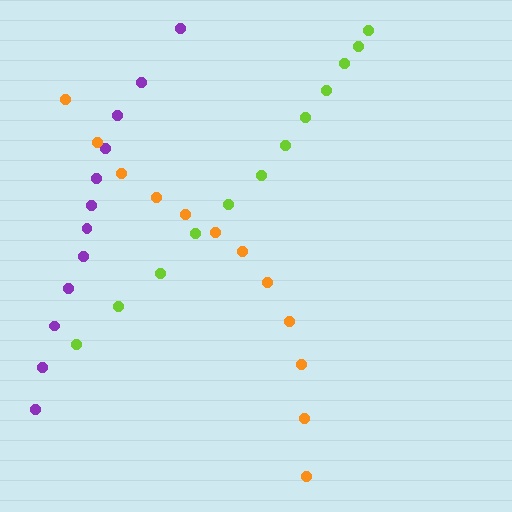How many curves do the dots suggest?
There are 3 distinct paths.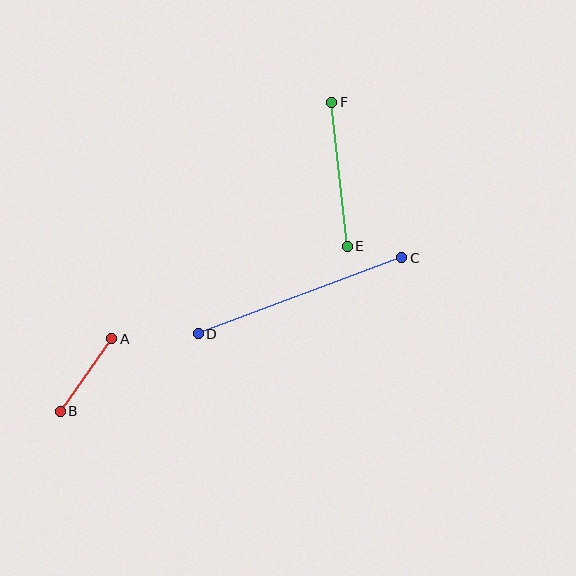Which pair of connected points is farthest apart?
Points C and D are farthest apart.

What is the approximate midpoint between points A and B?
The midpoint is at approximately (86, 375) pixels.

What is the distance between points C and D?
The distance is approximately 217 pixels.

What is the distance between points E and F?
The distance is approximately 145 pixels.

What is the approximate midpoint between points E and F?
The midpoint is at approximately (340, 174) pixels.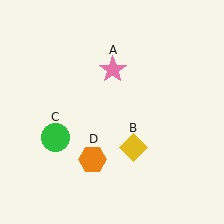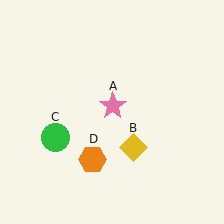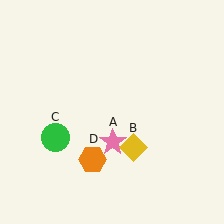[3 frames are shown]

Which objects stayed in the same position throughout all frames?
Yellow diamond (object B) and green circle (object C) and orange hexagon (object D) remained stationary.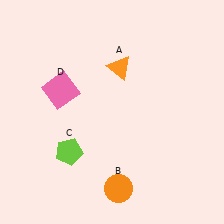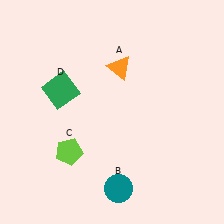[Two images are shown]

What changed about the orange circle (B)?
In Image 1, B is orange. In Image 2, it changed to teal.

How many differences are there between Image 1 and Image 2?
There are 2 differences between the two images.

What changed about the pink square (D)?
In Image 1, D is pink. In Image 2, it changed to green.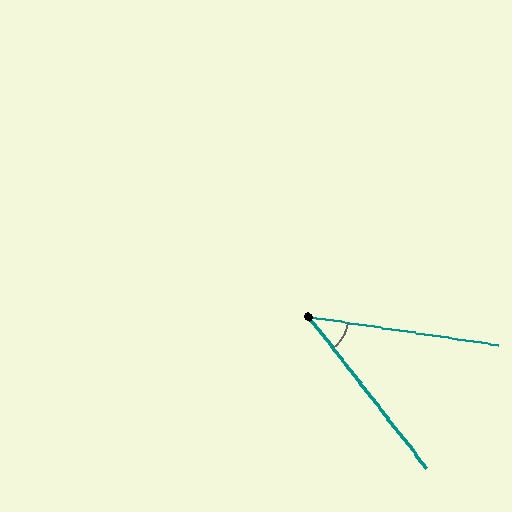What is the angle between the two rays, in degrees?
Approximately 44 degrees.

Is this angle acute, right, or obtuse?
It is acute.